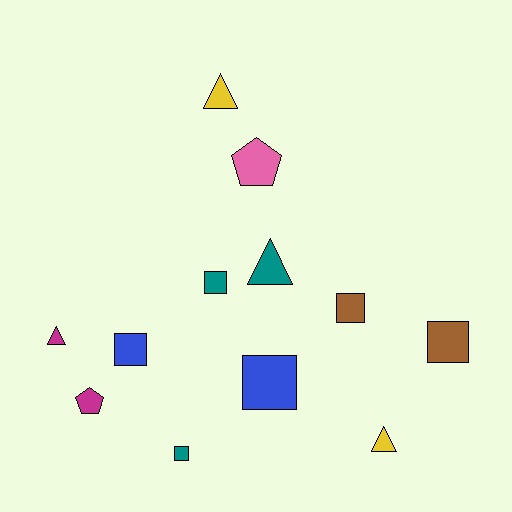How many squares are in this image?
There are 6 squares.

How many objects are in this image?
There are 12 objects.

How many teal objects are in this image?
There are 3 teal objects.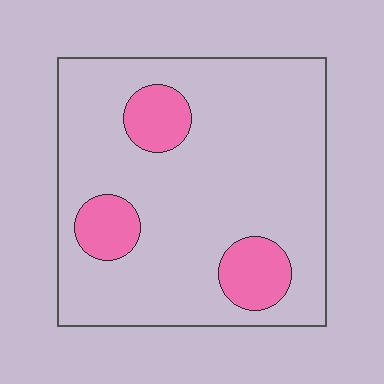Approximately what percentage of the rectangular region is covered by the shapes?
Approximately 15%.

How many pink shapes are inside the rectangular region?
3.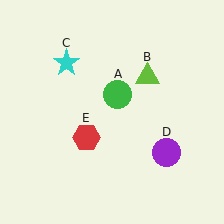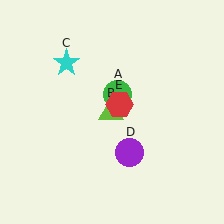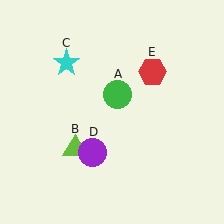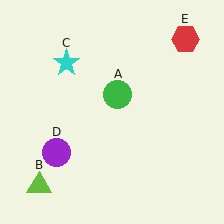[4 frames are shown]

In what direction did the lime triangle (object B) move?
The lime triangle (object B) moved down and to the left.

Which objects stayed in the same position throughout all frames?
Green circle (object A) and cyan star (object C) remained stationary.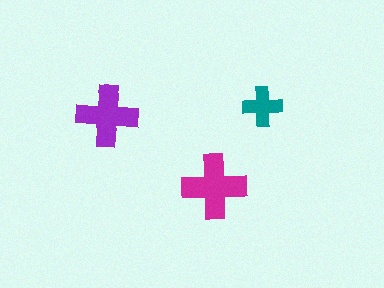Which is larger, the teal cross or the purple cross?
The purple one.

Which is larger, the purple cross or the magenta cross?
The magenta one.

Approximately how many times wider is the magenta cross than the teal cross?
About 1.5 times wider.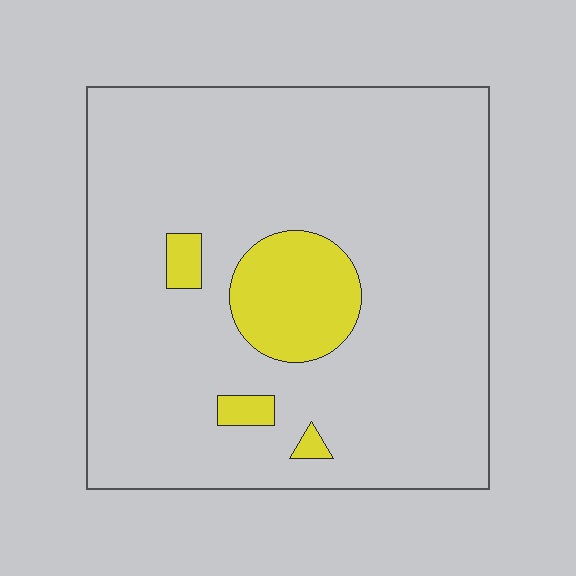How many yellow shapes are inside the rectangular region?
4.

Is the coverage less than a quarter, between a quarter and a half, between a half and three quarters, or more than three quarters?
Less than a quarter.